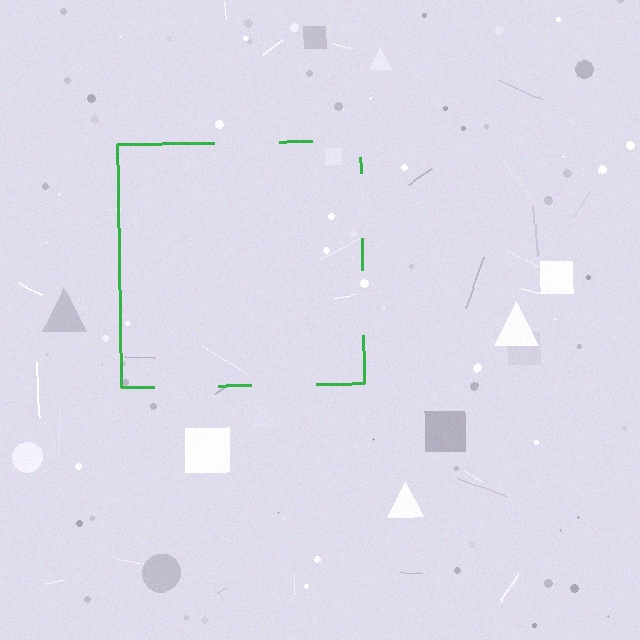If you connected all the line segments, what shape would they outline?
They would outline a square.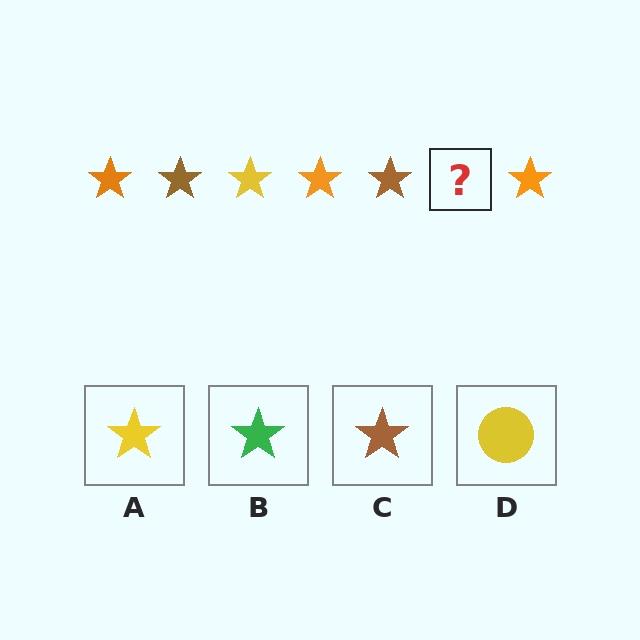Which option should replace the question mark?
Option A.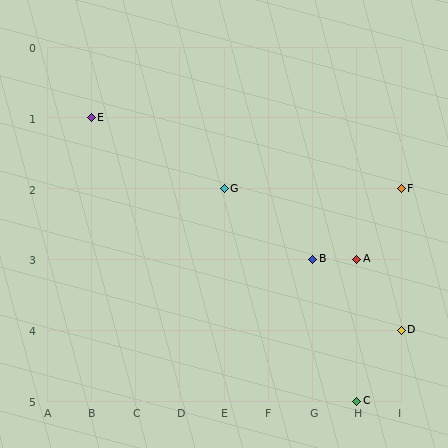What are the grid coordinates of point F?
Point F is at grid coordinates (I, 2).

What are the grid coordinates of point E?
Point E is at grid coordinates (B, 1).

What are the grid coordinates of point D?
Point D is at grid coordinates (I, 4).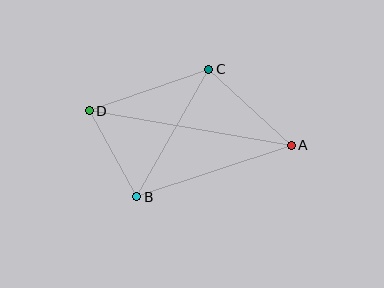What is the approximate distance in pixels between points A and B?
The distance between A and B is approximately 163 pixels.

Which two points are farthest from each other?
Points A and D are farthest from each other.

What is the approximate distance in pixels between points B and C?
The distance between B and C is approximately 146 pixels.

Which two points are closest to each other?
Points B and D are closest to each other.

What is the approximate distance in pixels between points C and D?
The distance between C and D is approximately 127 pixels.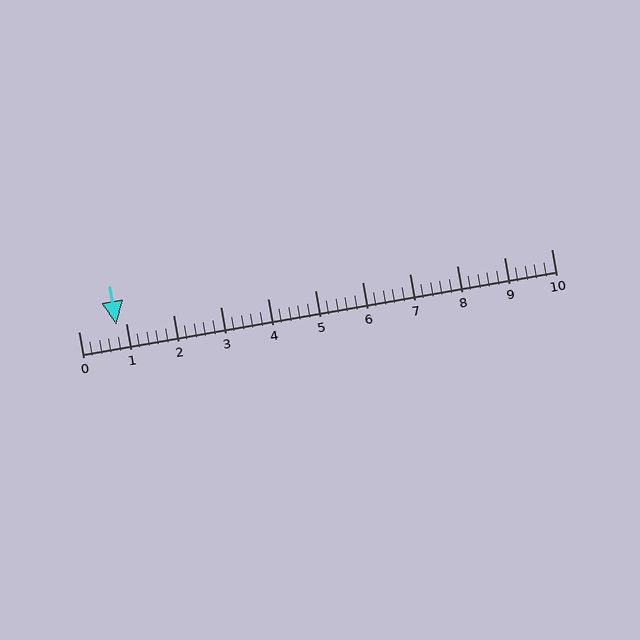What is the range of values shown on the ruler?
The ruler shows values from 0 to 10.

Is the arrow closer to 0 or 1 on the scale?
The arrow is closer to 1.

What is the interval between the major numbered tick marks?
The major tick marks are spaced 1 units apart.